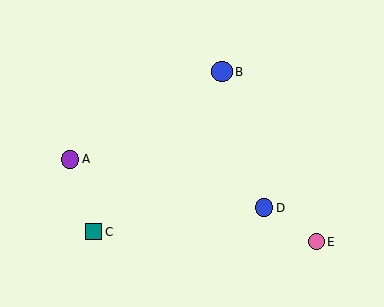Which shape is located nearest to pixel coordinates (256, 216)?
The blue circle (labeled D) at (264, 208) is nearest to that location.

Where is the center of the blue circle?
The center of the blue circle is at (222, 72).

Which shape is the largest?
The blue circle (labeled B) is the largest.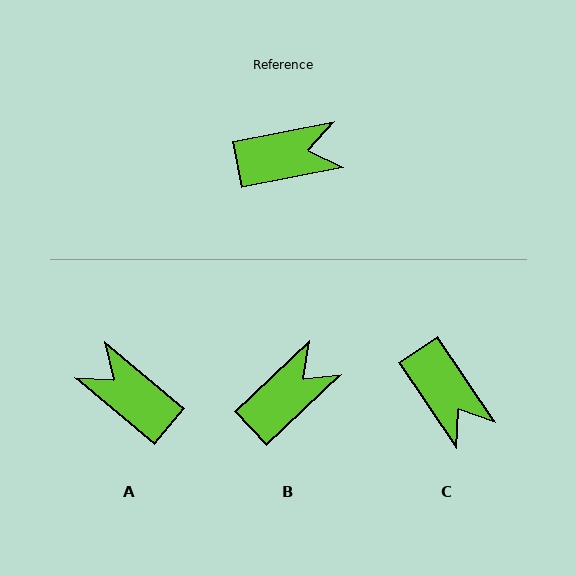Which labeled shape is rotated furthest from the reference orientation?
A, about 129 degrees away.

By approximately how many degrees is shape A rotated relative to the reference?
Approximately 129 degrees counter-clockwise.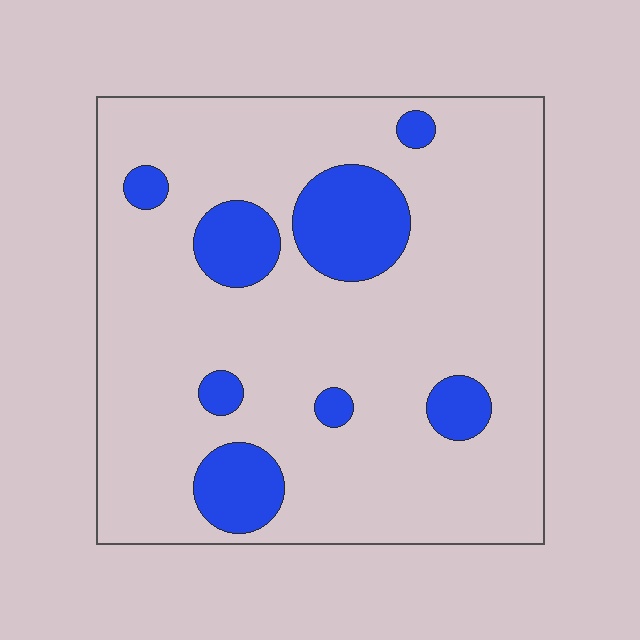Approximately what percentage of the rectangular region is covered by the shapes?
Approximately 15%.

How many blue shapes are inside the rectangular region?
8.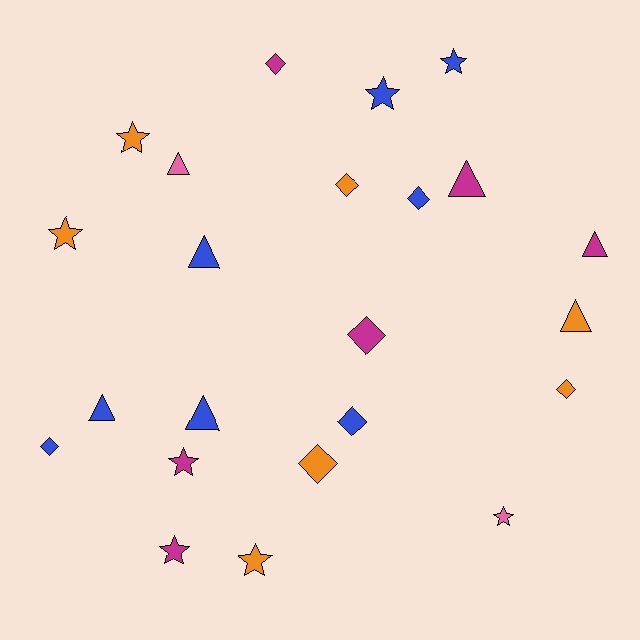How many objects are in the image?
There are 23 objects.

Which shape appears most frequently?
Diamond, with 8 objects.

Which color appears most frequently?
Blue, with 8 objects.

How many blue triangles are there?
There are 3 blue triangles.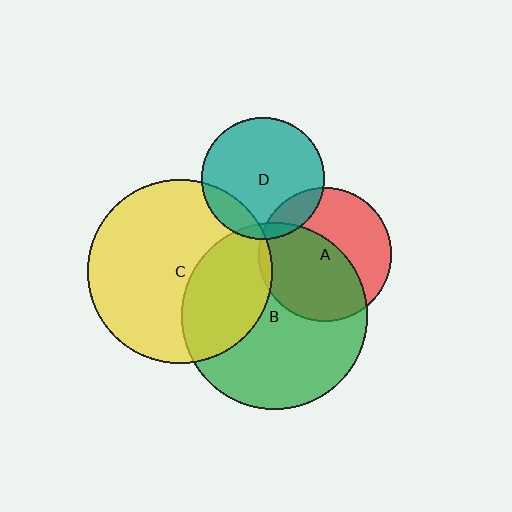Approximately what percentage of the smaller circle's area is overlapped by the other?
Approximately 15%.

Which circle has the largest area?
Circle B (green).